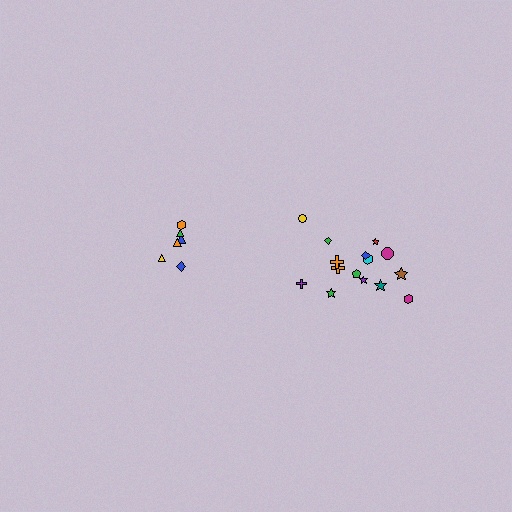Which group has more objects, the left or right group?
The right group.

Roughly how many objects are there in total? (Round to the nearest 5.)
Roughly 20 objects in total.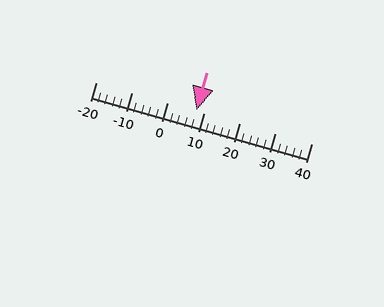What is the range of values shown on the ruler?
The ruler shows values from -20 to 40.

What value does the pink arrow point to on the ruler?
The pink arrow points to approximately 8.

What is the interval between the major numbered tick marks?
The major tick marks are spaced 10 units apart.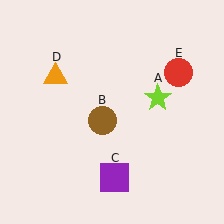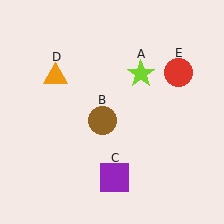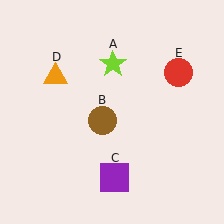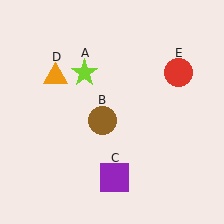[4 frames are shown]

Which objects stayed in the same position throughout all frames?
Brown circle (object B) and purple square (object C) and orange triangle (object D) and red circle (object E) remained stationary.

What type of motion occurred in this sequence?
The lime star (object A) rotated counterclockwise around the center of the scene.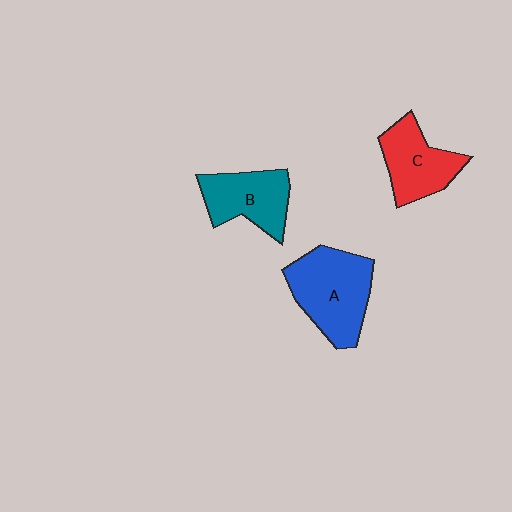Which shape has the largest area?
Shape A (blue).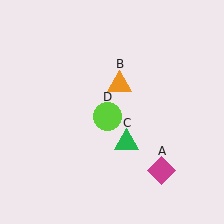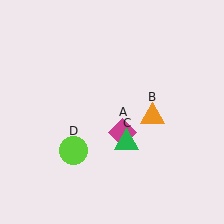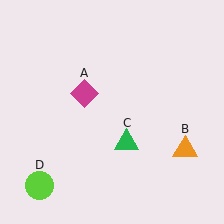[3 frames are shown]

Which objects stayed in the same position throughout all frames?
Green triangle (object C) remained stationary.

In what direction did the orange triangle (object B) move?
The orange triangle (object B) moved down and to the right.